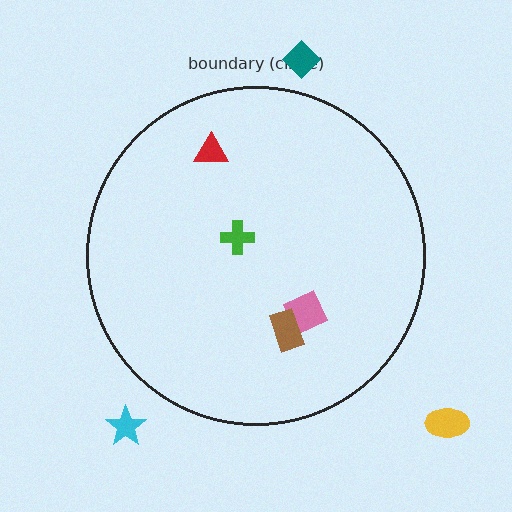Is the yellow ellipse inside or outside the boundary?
Outside.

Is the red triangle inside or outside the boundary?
Inside.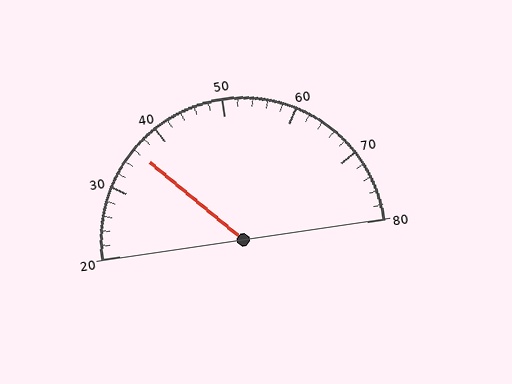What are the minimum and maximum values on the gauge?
The gauge ranges from 20 to 80.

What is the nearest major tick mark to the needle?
The nearest major tick mark is 40.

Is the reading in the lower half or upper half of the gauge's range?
The reading is in the lower half of the range (20 to 80).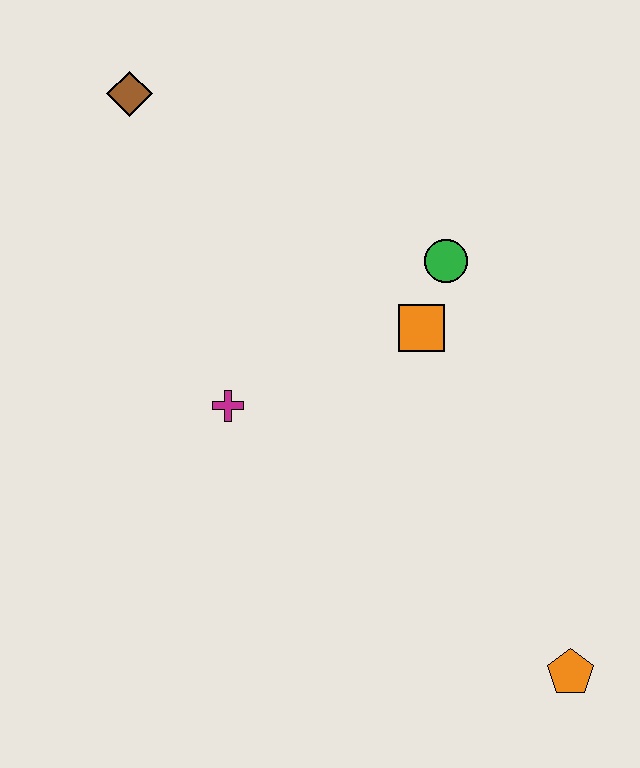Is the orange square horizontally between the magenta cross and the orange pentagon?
Yes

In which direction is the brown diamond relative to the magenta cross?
The brown diamond is above the magenta cross.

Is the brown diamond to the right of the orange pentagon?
No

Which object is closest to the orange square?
The green circle is closest to the orange square.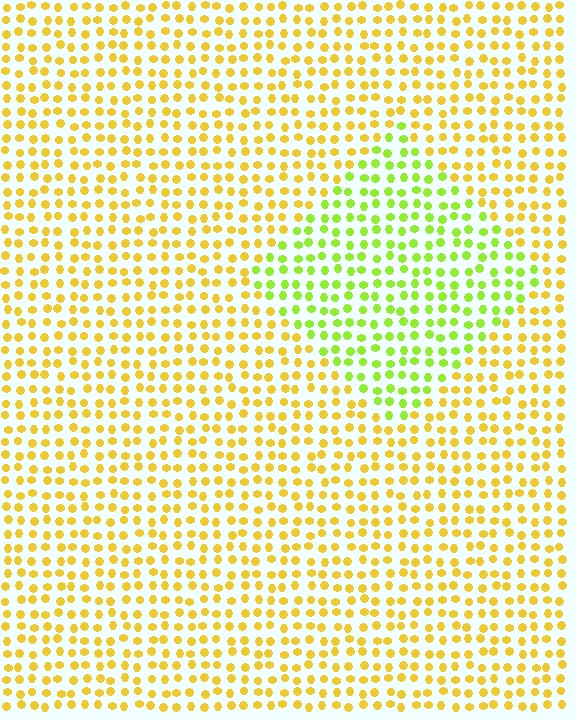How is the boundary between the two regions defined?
The boundary is defined purely by a slight shift in hue (about 41 degrees). Spacing, size, and orientation are identical on both sides.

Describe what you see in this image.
The image is filled with small yellow elements in a uniform arrangement. A diamond-shaped region is visible where the elements are tinted to a slightly different hue, forming a subtle color boundary.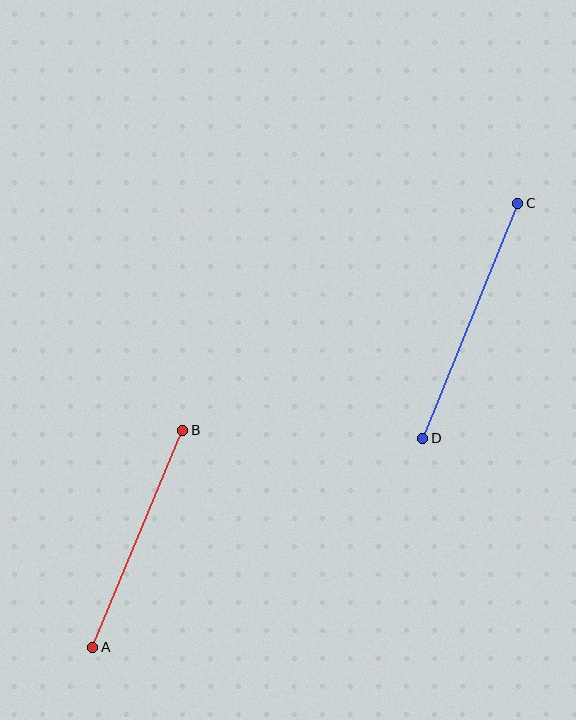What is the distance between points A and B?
The distance is approximately 235 pixels.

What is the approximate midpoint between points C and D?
The midpoint is at approximately (470, 321) pixels.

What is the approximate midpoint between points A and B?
The midpoint is at approximately (138, 539) pixels.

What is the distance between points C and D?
The distance is approximately 253 pixels.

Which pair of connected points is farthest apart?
Points C and D are farthest apart.